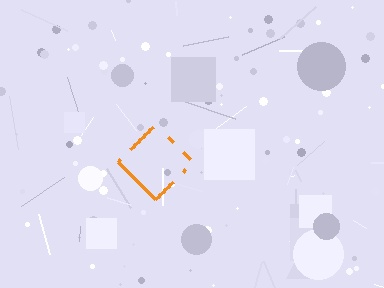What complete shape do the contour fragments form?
The contour fragments form a diamond.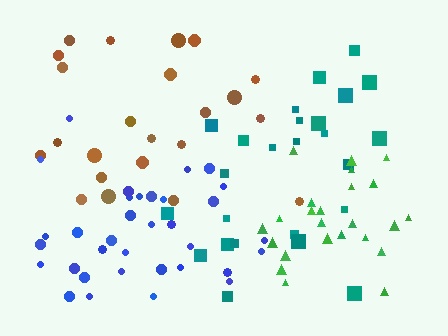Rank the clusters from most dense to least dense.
green, blue, teal, brown.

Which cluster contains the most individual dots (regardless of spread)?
Blue (34).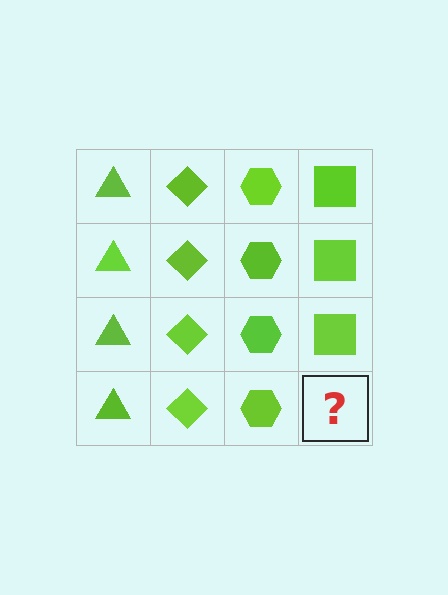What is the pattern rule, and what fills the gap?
The rule is that each column has a consistent shape. The gap should be filled with a lime square.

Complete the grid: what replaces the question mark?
The question mark should be replaced with a lime square.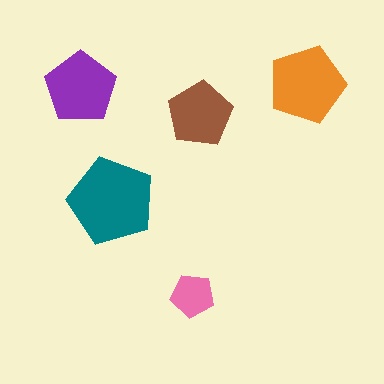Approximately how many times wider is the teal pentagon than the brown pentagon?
About 1.5 times wider.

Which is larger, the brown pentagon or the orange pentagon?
The orange one.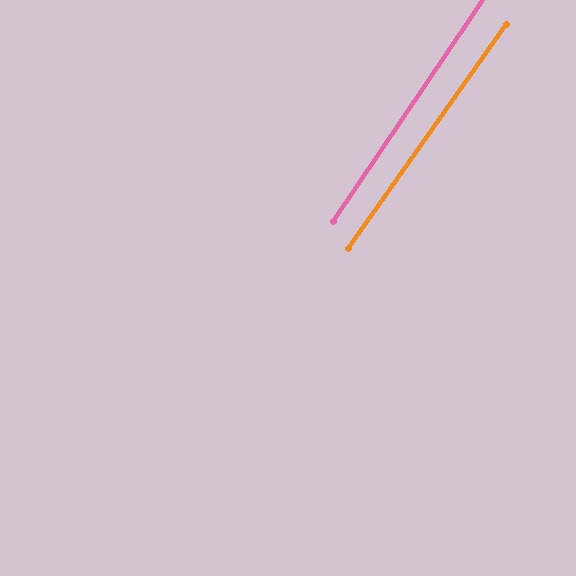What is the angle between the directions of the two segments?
Approximately 1 degree.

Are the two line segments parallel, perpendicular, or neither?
Parallel — their directions differ by only 1.2°.